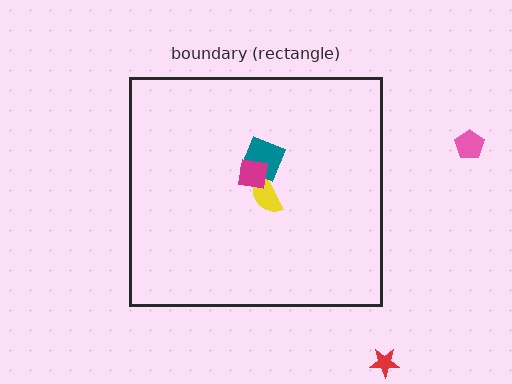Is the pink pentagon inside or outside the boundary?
Outside.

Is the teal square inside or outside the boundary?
Inside.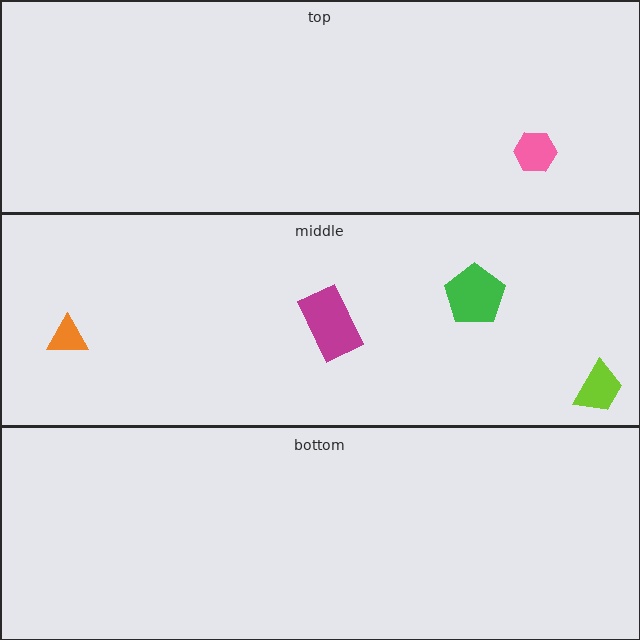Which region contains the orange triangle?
The middle region.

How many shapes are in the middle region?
4.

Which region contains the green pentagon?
The middle region.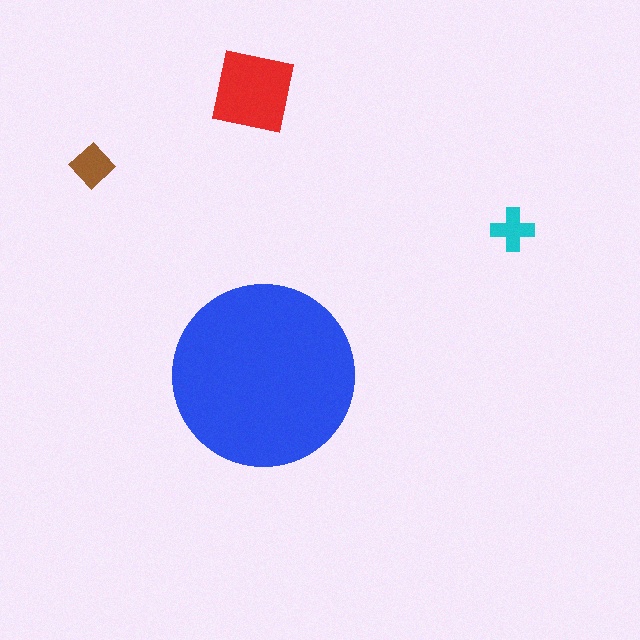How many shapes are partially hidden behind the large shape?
0 shapes are partially hidden.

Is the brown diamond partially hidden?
No, the brown diamond is fully visible.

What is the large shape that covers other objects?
A blue circle.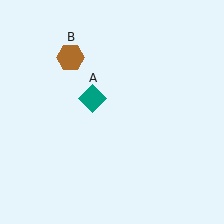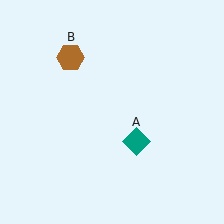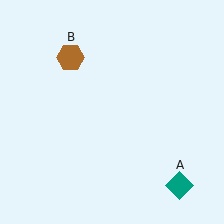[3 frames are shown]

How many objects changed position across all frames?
1 object changed position: teal diamond (object A).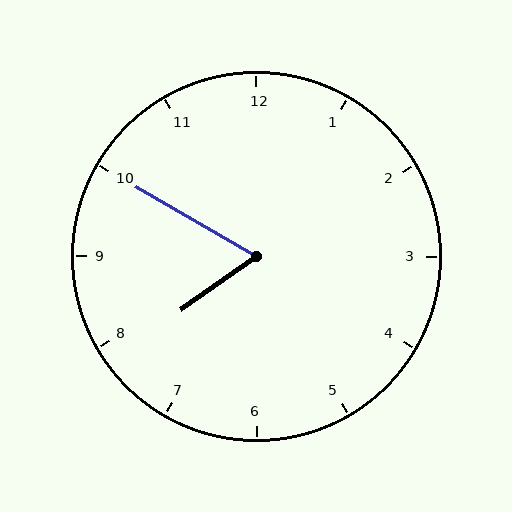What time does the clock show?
7:50.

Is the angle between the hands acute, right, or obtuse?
It is acute.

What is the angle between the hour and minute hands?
Approximately 65 degrees.